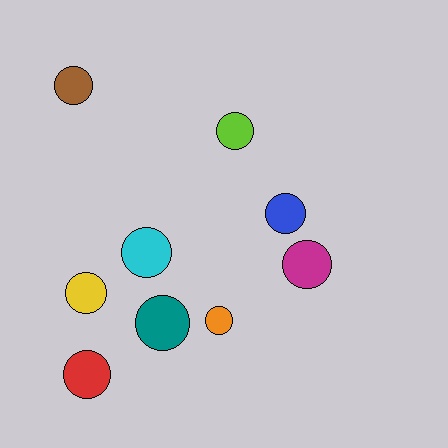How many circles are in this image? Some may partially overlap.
There are 9 circles.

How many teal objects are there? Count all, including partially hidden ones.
There is 1 teal object.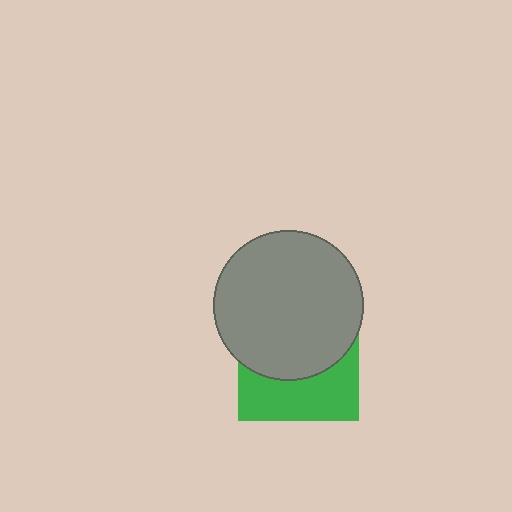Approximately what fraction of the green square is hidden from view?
Roughly 58% of the green square is hidden behind the gray circle.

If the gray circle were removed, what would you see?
You would see the complete green square.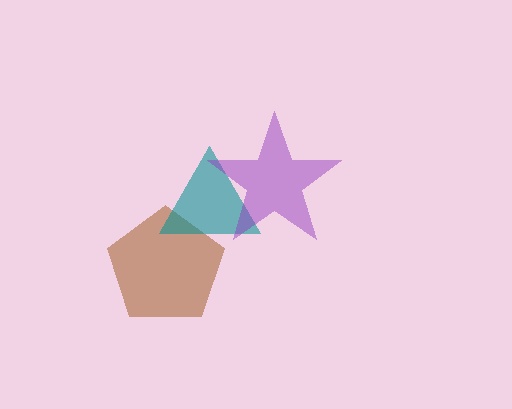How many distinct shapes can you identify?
There are 3 distinct shapes: a brown pentagon, a teal triangle, a purple star.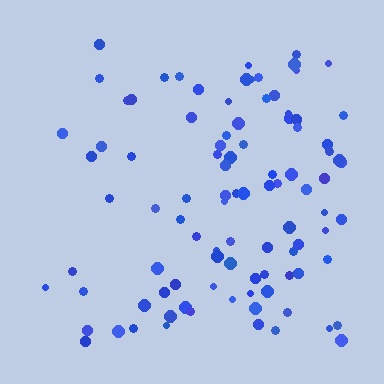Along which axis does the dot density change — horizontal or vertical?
Horizontal.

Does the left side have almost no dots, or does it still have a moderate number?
Still a moderate number, just noticeably fewer than the right.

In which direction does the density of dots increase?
From left to right, with the right side densest.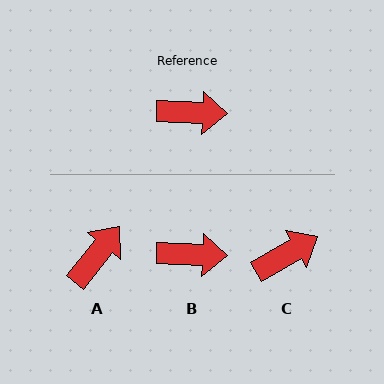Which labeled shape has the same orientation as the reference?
B.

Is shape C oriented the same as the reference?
No, it is off by about 32 degrees.